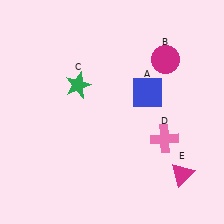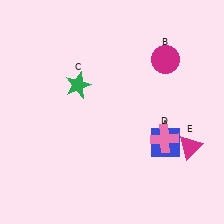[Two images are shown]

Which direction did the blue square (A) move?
The blue square (A) moved down.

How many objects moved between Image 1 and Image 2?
2 objects moved between the two images.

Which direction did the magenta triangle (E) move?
The magenta triangle (E) moved up.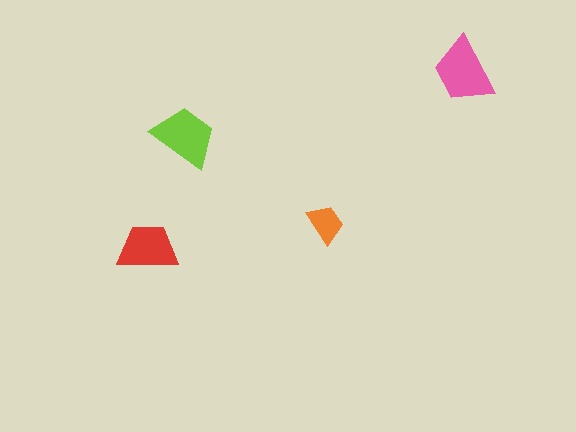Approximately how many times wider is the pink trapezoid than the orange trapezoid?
About 1.5 times wider.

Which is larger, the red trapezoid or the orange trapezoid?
The red one.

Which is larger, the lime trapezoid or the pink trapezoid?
The pink one.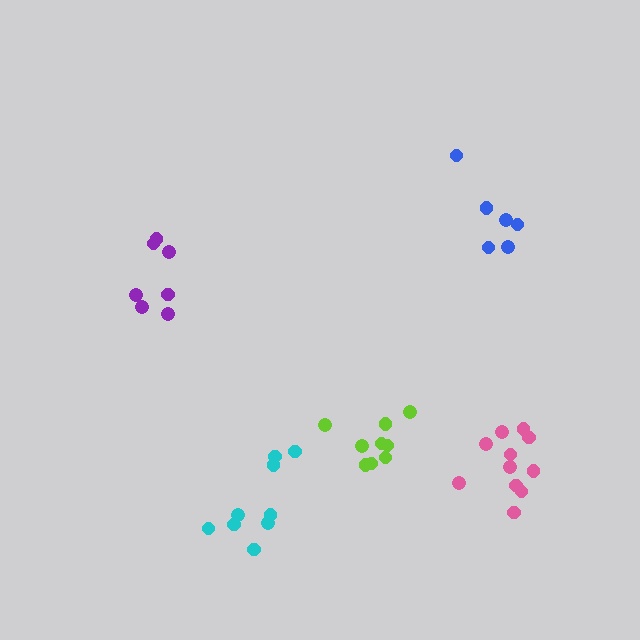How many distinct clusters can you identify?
There are 5 distinct clusters.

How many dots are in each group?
Group 1: 7 dots, Group 2: 6 dots, Group 3: 9 dots, Group 4: 9 dots, Group 5: 11 dots (42 total).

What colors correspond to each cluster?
The clusters are colored: purple, blue, cyan, lime, pink.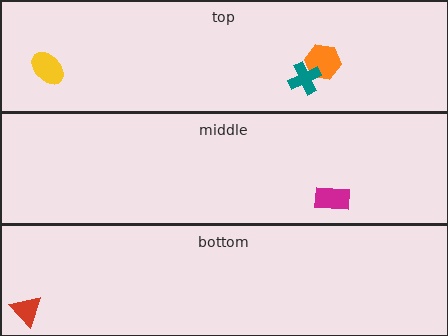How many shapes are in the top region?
3.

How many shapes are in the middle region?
1.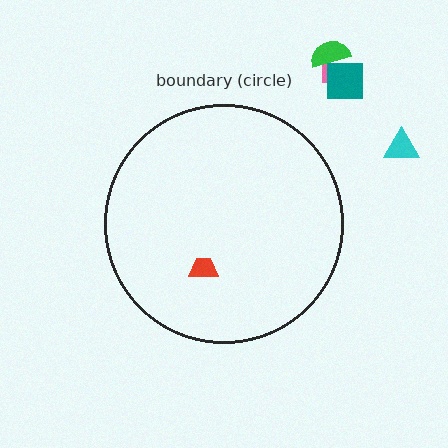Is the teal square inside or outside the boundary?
Outside.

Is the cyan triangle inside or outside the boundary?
Outside.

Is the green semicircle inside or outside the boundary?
Outside.